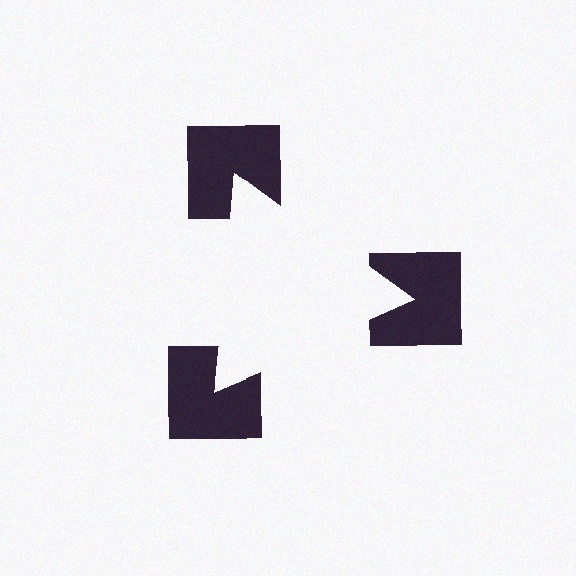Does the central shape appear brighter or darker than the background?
It typically appears slightly brighter than the background, even though no actual brightness change is drawn.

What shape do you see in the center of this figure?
An illusory triangle — its edges are inferred from the aligned wedge cuts in the notched squares, not physically drawn.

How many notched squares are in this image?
There are 3 — one at each vertex of the illusory triangle.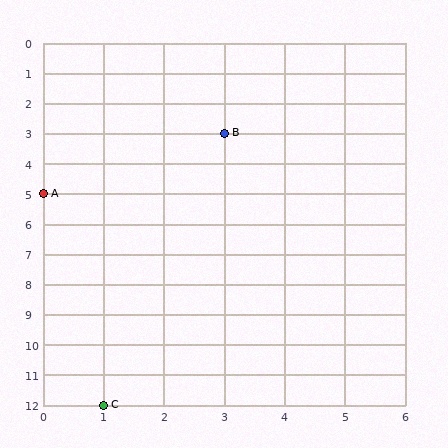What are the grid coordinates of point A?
Point A is at grid coordinates (0, 5).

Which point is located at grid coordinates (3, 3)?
Point B is at (3, 3).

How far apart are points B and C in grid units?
Points B and C are 2 columns and 9 rows apart (about 9.2 grid units diagonally).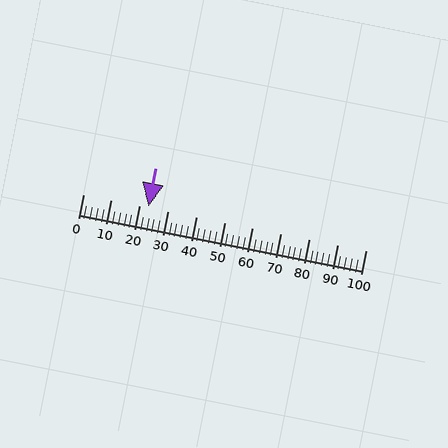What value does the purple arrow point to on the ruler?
The purple arrow points to approximately 23.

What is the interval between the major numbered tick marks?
The major tick marks are spaced 10 units apart.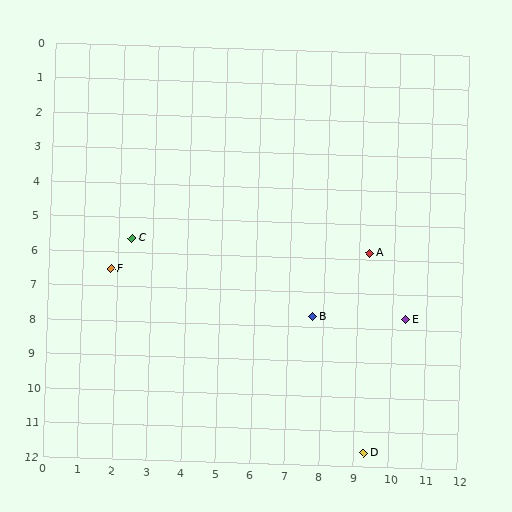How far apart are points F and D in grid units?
Points F and D are about 9.1 grid units apart.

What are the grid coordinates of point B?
Point B is at approximately (7.7, 7.7).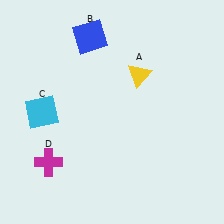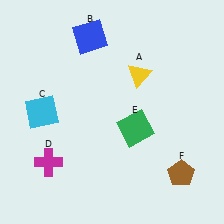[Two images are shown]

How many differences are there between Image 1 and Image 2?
There are 2 differences between the two images.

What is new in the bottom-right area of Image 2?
A brown pentagon (F) was added in the bottom-right area of Image 2.